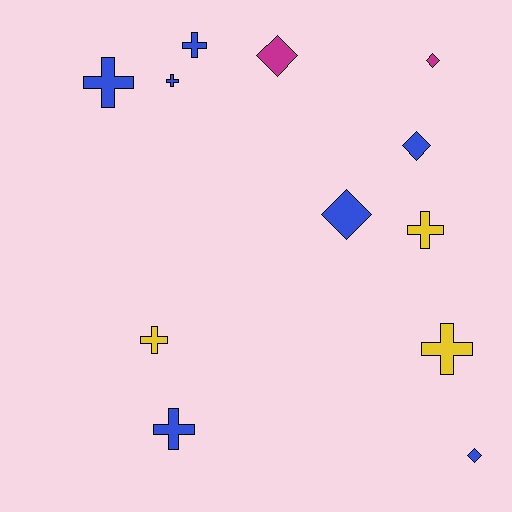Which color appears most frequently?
Blue, with 7 objects.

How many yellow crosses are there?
There are 3 yellow crosses.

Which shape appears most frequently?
Cross, with 7 objects.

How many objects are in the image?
There are 12 objects.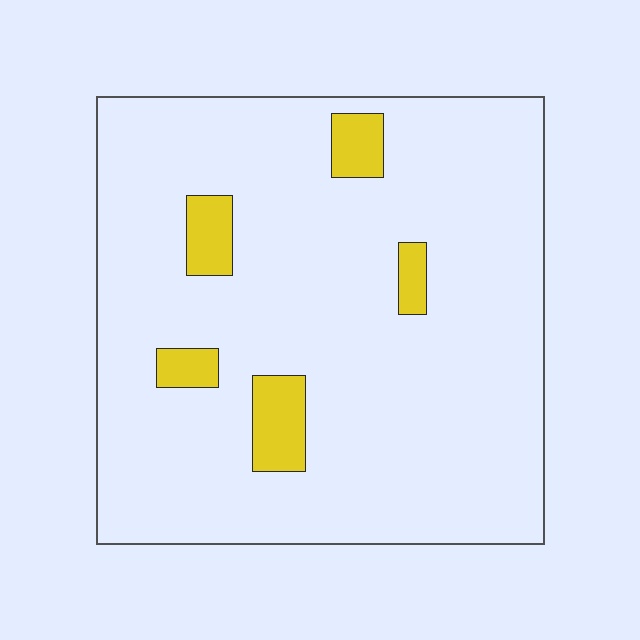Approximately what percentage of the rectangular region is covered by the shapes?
Approximately 10%.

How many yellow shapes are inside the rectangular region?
5.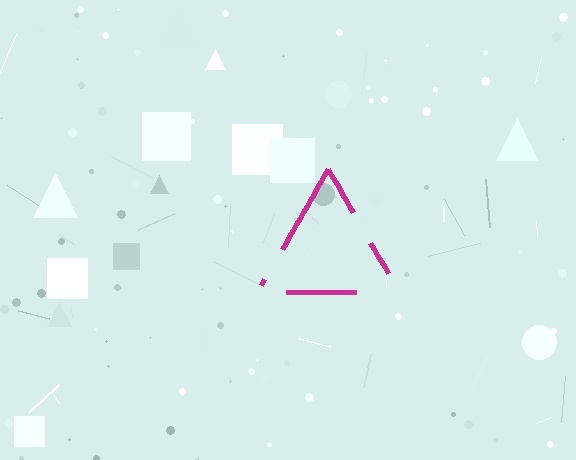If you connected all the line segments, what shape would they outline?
They would outline a triangle.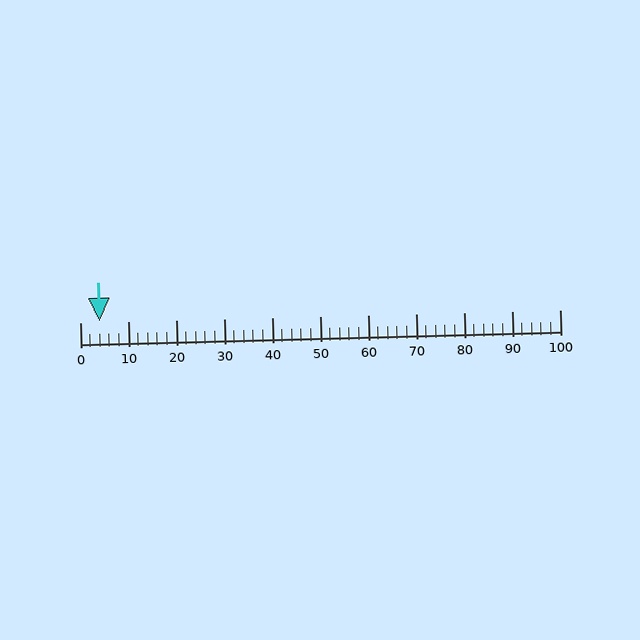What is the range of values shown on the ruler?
The ruler shows values from 0 to 100.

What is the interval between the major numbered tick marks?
The major tick marks are spaced 10 units apart.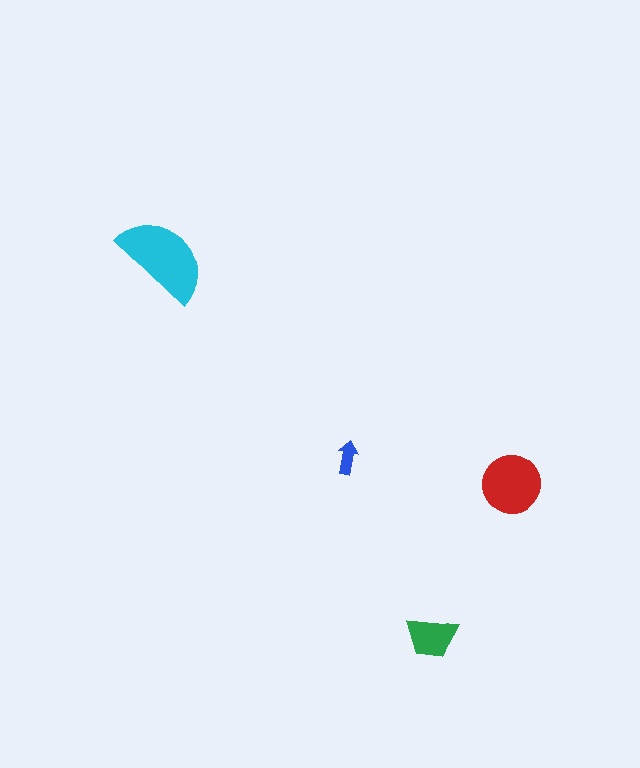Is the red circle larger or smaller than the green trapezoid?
Larger.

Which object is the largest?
The cyan semicircle.